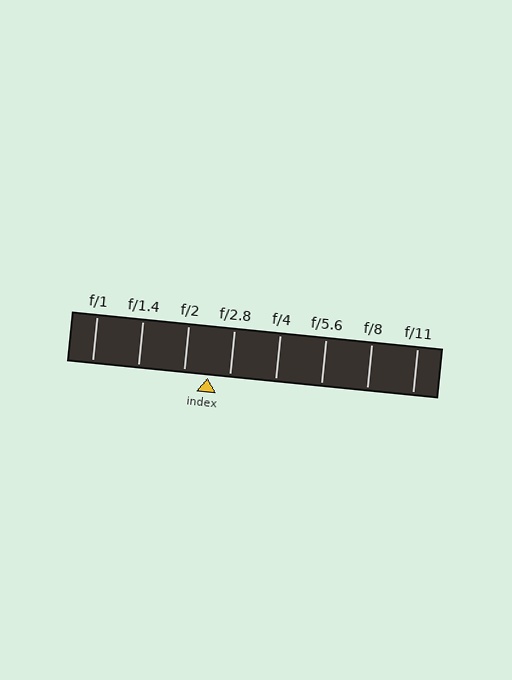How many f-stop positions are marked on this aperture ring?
There are 8 f-stop positions marked.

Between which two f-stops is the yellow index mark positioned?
The index mark is between f/2 and f/2.8.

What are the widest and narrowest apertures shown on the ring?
The widest aperture shown is f/1 and the narrowest is f/11.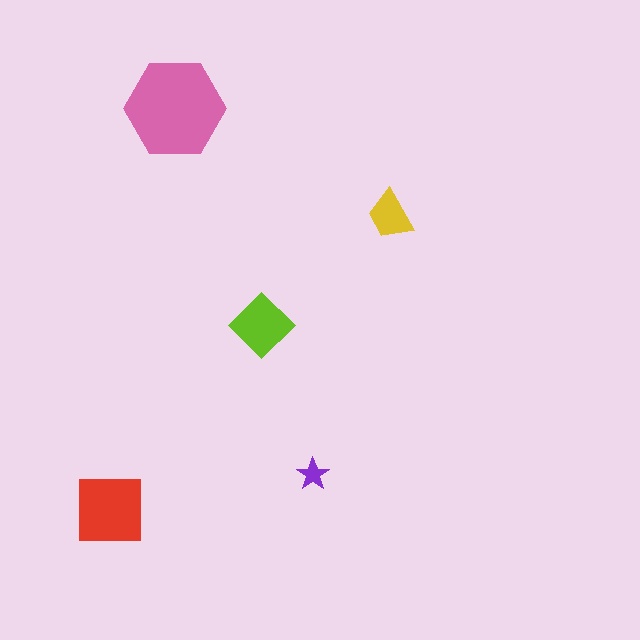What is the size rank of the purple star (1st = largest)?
5th.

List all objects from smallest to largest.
The purple star, the yellow trapezoid, the lime diamond, the red square, the pink hexagon.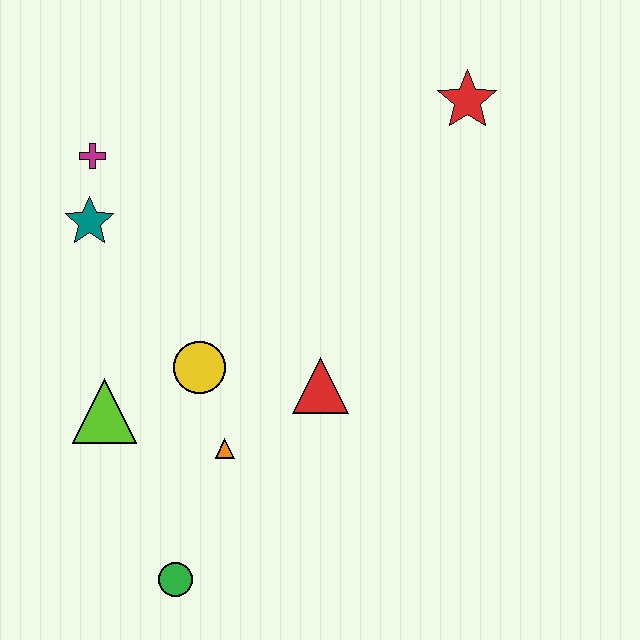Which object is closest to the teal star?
The magenta cross is closest to the teal star.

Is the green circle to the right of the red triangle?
No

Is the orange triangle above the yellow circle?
No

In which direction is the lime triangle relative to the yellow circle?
The lime triangle is to the left of the yellow circle.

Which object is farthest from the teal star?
The red star is farthest from the teal star.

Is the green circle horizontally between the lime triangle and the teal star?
No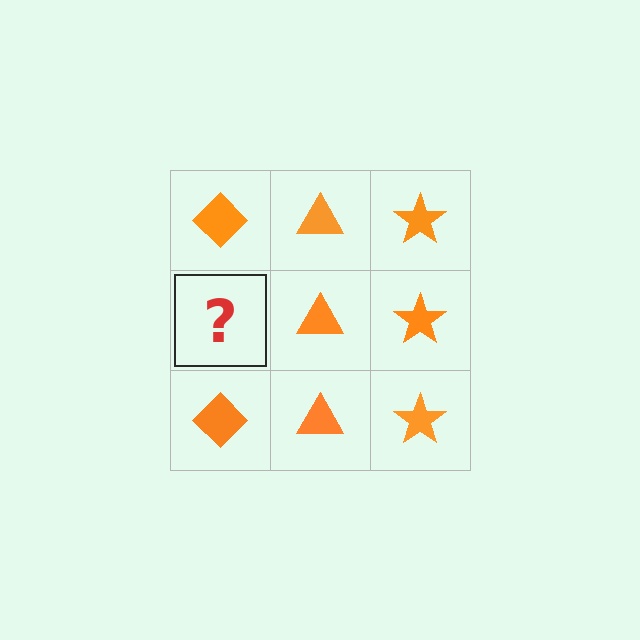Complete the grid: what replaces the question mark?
The question mark should be replaced with an orange diamond.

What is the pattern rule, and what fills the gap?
The rule is that each column has a consistent shape. The gap should be filled with an orange diamond.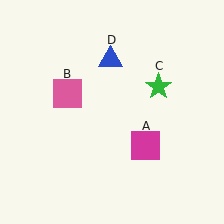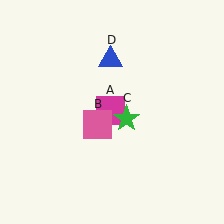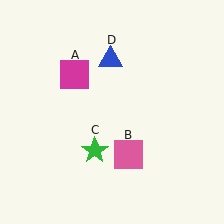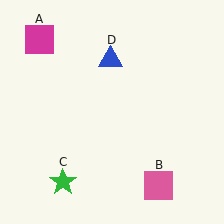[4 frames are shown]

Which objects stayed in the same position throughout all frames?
Blue triangle (object D) remained stationary.